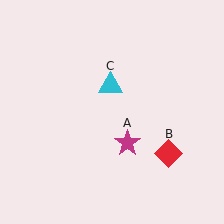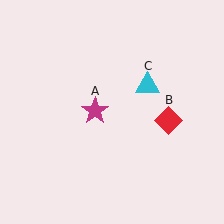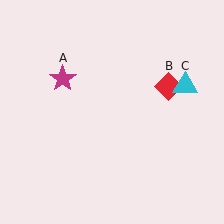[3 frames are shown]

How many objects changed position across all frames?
3 objects changed position: magenta star (object A), red diamond (object B), cyan triangle (object C).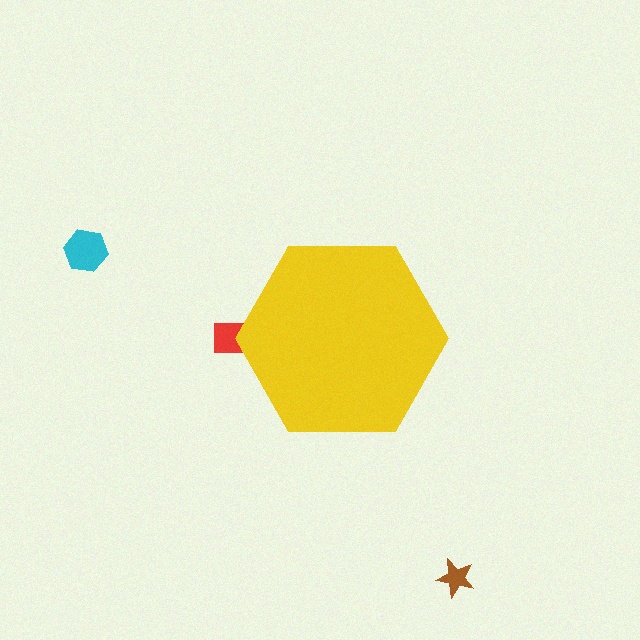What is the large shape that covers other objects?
A yellow hexagon.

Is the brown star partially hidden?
No, the brown star is fully visible.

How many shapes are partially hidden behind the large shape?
1 shape is partially hidden.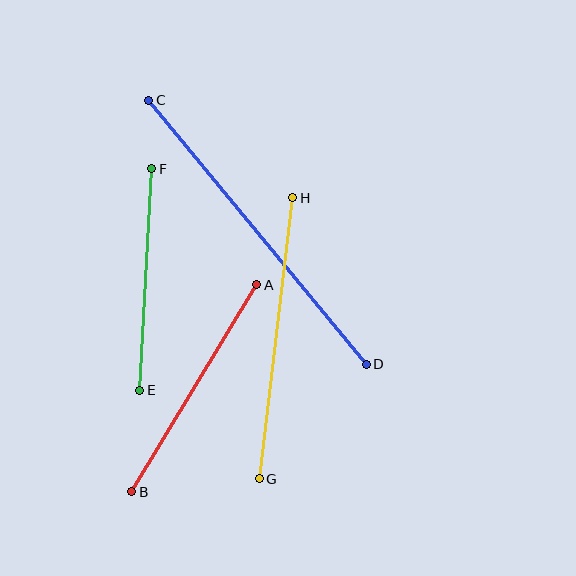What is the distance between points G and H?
The distance is approximately 283 pixels.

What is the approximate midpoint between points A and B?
The midpoint is at approximately (194, 388) pixels.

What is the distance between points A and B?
The distance is approximately 242 pixels.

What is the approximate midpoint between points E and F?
The midpoint is at approximately (146, 279) pixels.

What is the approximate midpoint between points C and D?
The midpoint is at approximately (258, 232) pixels.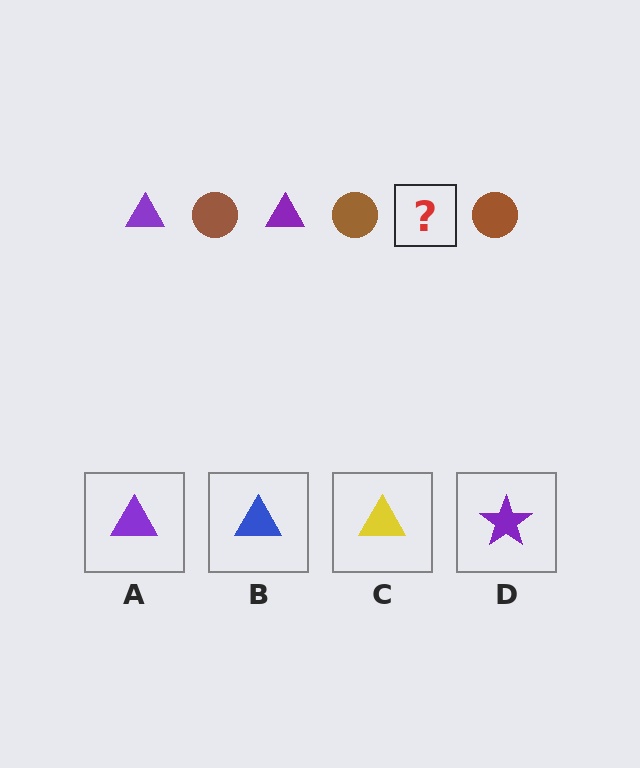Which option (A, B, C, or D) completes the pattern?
A.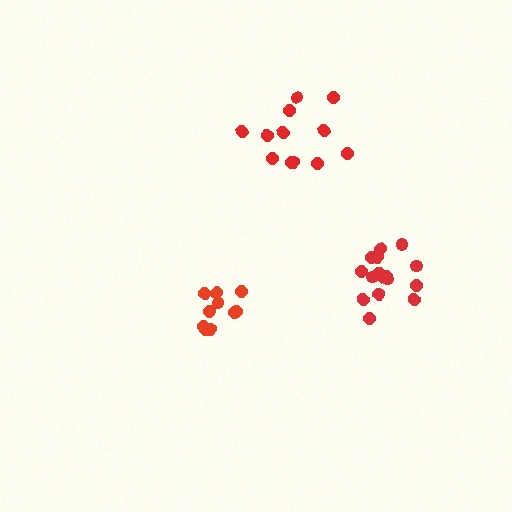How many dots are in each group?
Group 1: 16 dots, Group 2: 10 dots, Group 3: 12 dots (38 total).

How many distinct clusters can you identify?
There are 3 distinct clusters.